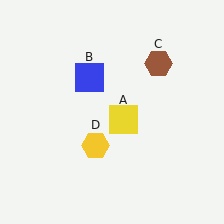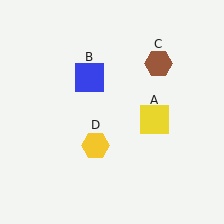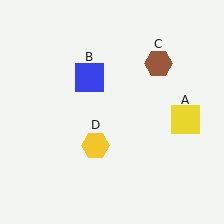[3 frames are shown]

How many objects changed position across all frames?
1 object changed position: yellow square (object A).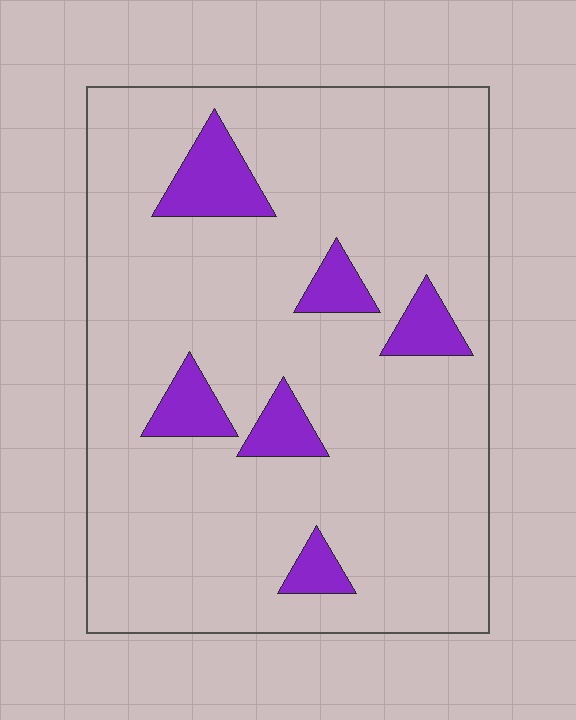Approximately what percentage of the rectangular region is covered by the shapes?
Approximately 10%.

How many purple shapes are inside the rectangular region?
6.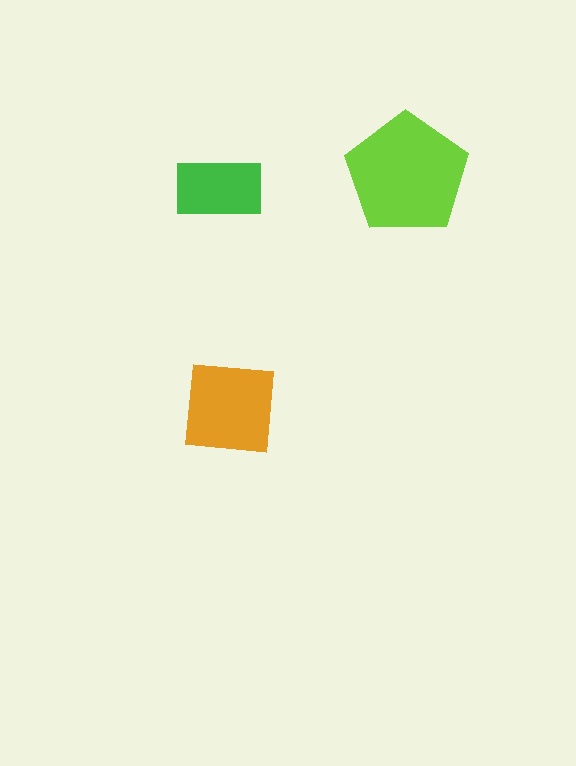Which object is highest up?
The lime pentagon is topmost.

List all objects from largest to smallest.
The lime pentagon, the orange square, the green rectangle.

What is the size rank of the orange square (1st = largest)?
2nd.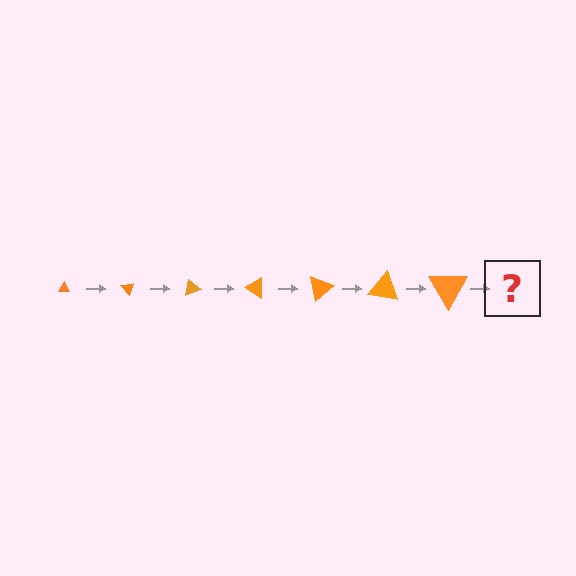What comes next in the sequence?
The next element should be a triangle, larger than the previous one and rotated 350 degrees from the start.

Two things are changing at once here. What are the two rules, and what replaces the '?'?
The two rules are that the triangle grows larger each step and it rotates 50 degrees each step. The '?' should be a triangle, larger than the previous one and rotated 350 degrees from the start.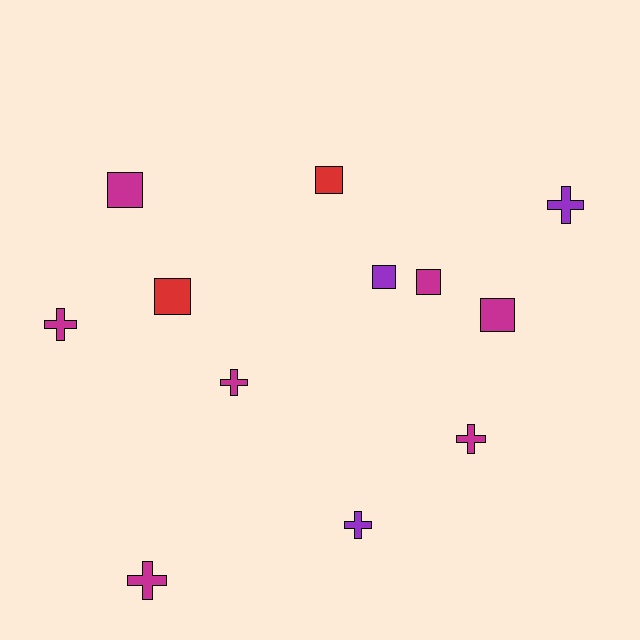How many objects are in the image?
There are 12 objects.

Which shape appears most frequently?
Cross, with 6 objects.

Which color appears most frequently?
Magenta, with 7 objects.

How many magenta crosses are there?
There are 4 magenta crosses.